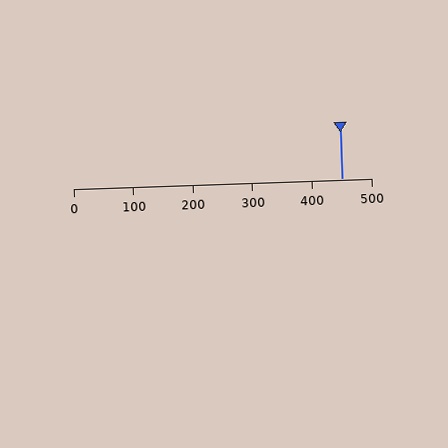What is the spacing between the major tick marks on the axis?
The major ticks are spaced 100 apart.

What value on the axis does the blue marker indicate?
The marker indicates approximately 450.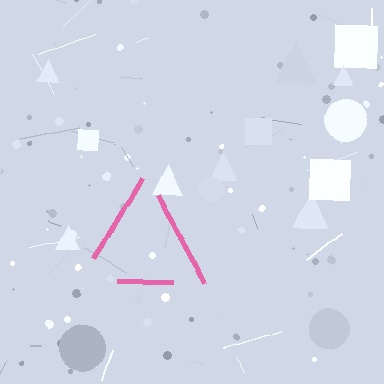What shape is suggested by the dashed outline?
The dashed outline suggests a triangle.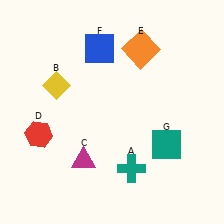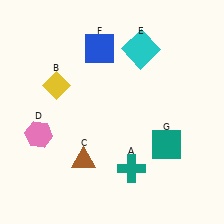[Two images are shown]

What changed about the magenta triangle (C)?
In Image 1, C is magenta. In Image 2, it changed to brown.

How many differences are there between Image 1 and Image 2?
There are 3 differences between the two images.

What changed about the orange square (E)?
In Image 1, E is orange. In Image 2, it changed to cyan.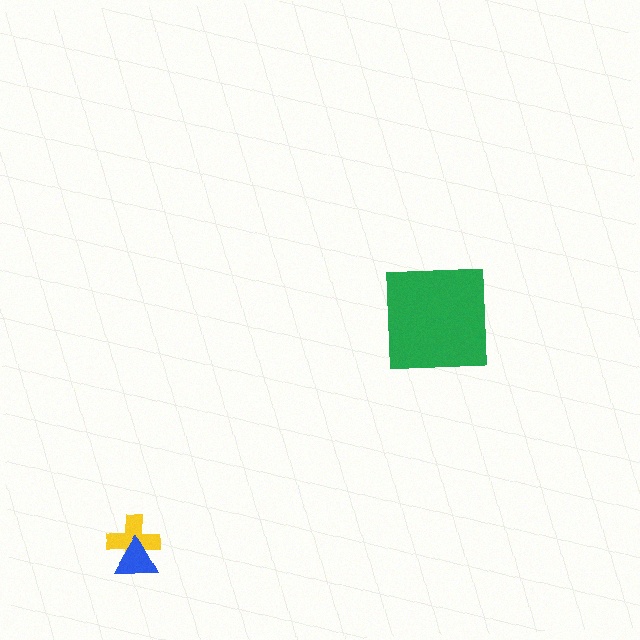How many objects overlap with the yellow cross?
1 object overlaps with the yellow cross.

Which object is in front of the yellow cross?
The blue triangle is in front of the yellow cross.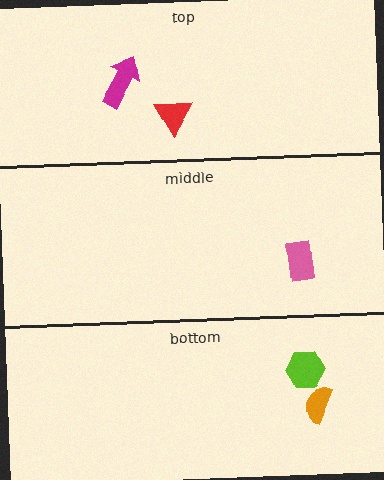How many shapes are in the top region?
2.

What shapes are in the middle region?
The pink rectangle.